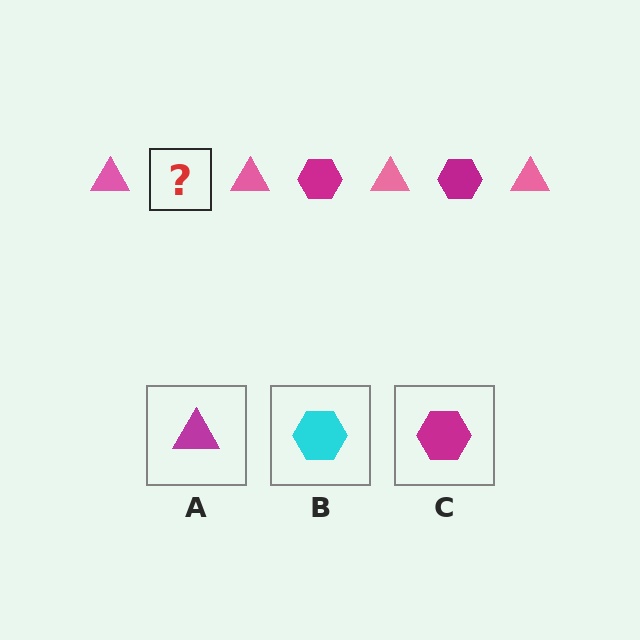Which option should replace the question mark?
Option C.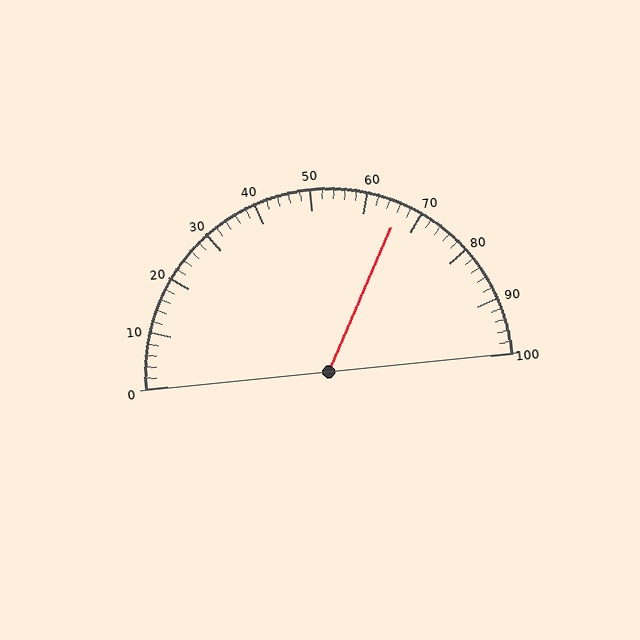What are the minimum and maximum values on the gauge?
The gauge ranges from 0 to 100.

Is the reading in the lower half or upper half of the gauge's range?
The reading is in the upper half of the range (0 to 100).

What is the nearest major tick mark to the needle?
The nearest major tick mark is 70.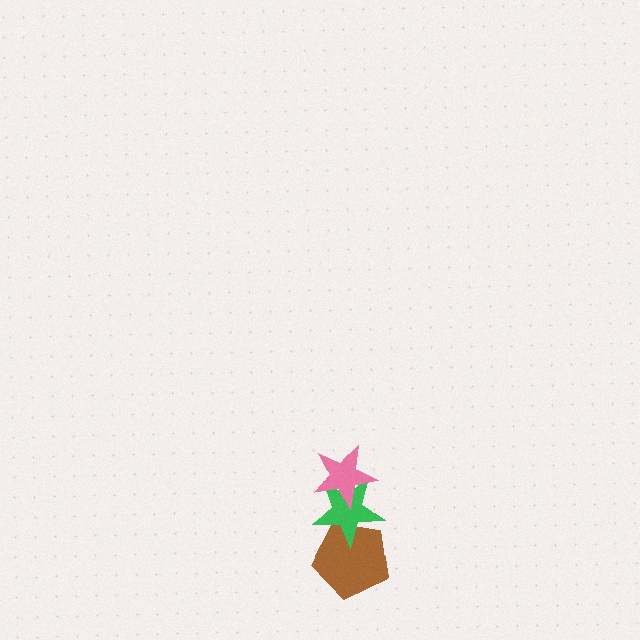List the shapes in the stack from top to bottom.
From top to bottom: the pink star, the green star, the brown pentagon.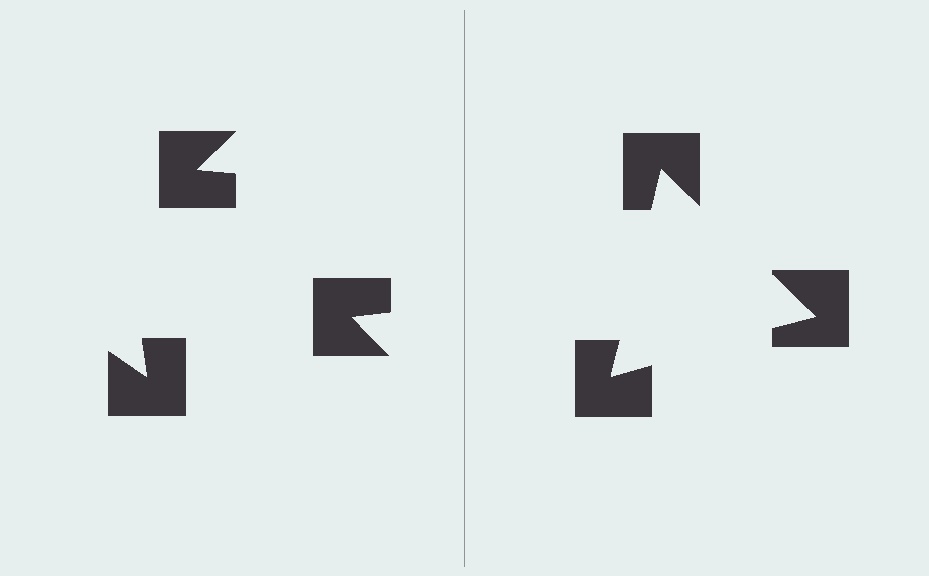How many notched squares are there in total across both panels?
6 — 3 on each side.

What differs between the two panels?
The notched squares are positioned identically on both sides; only the wedge orientations differ. On the right they align to a triangle; on the left they are misaligned.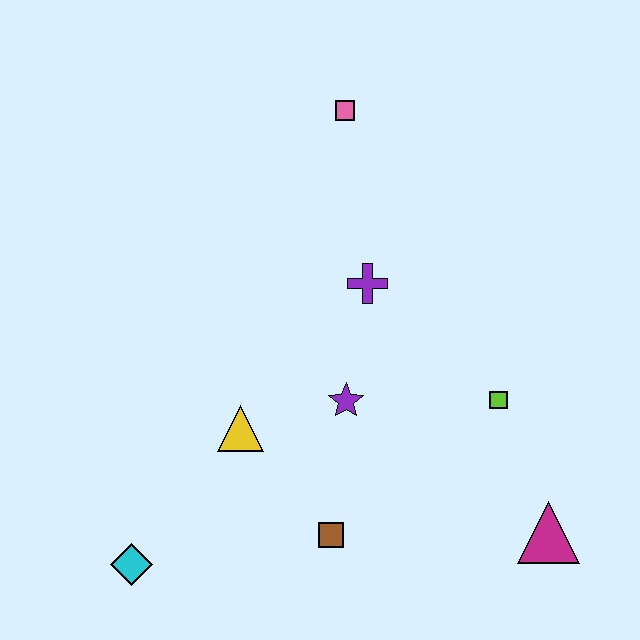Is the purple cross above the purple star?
Yes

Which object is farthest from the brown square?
The pink square is farthest from the brown square.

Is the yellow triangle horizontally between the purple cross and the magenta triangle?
No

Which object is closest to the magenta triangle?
The lime square is closest to the magenta triangle.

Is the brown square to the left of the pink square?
Yes